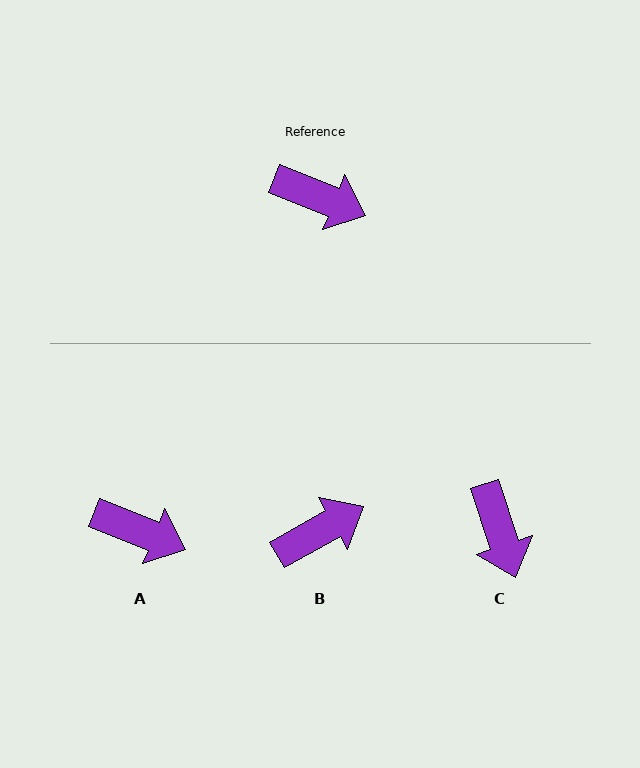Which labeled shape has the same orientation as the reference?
A.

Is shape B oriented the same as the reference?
No, it is off by about 51 degrees.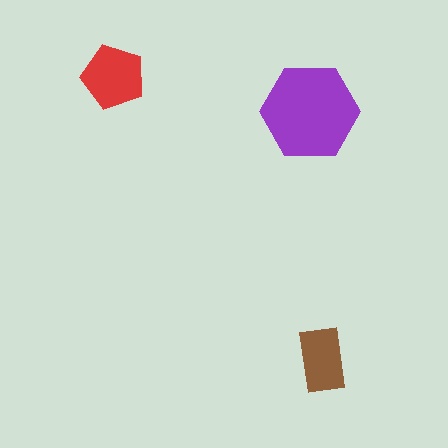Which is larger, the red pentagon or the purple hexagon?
The purple hexagon.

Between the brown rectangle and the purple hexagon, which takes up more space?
The purple hexagon.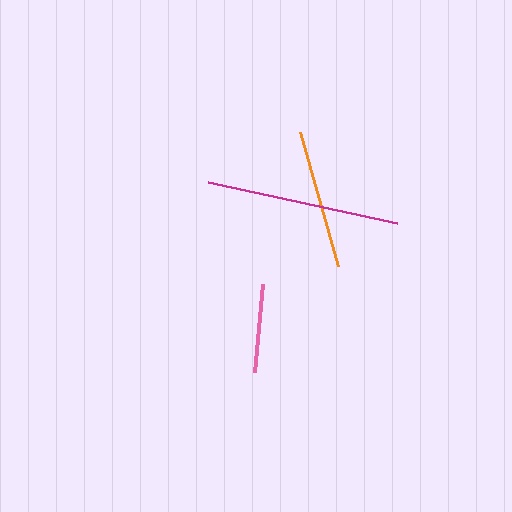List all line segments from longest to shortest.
From longest to shortest: magenta, orange, pink.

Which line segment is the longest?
The magenta line is the longest at approximately 194 pixels.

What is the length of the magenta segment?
The magenta segment is approximately 194 pixels long.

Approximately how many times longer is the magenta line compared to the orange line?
The magenta line is approximately 1.4 times the length of the orange line.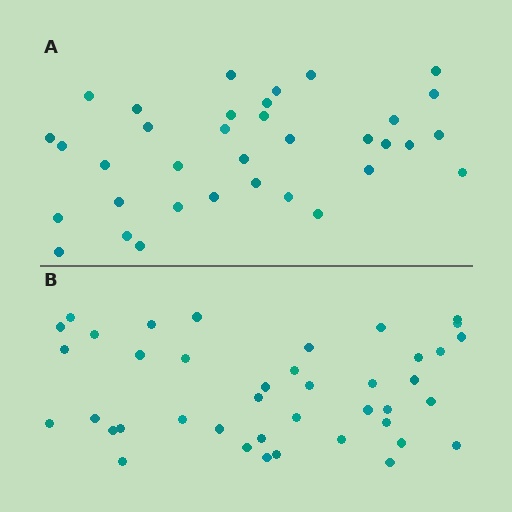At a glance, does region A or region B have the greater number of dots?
Region B (the bottom region) has more dots.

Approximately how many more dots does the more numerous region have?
Region B has about 6 more dots than region A.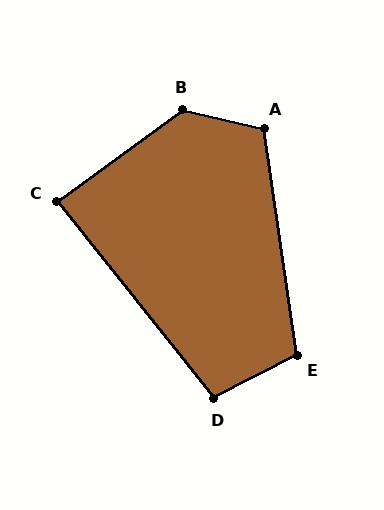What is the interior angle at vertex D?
Approximately 101 degrees (obtuse).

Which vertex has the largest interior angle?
B, at approximately 131 degrees.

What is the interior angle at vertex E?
Approximately 109 degrees (obtuse).